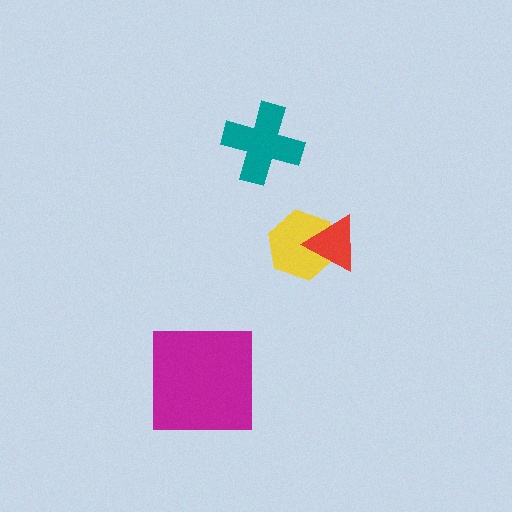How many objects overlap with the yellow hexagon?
1 object overlaps with the yellow hexagon.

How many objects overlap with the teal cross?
0 objects overlap with the teal cross.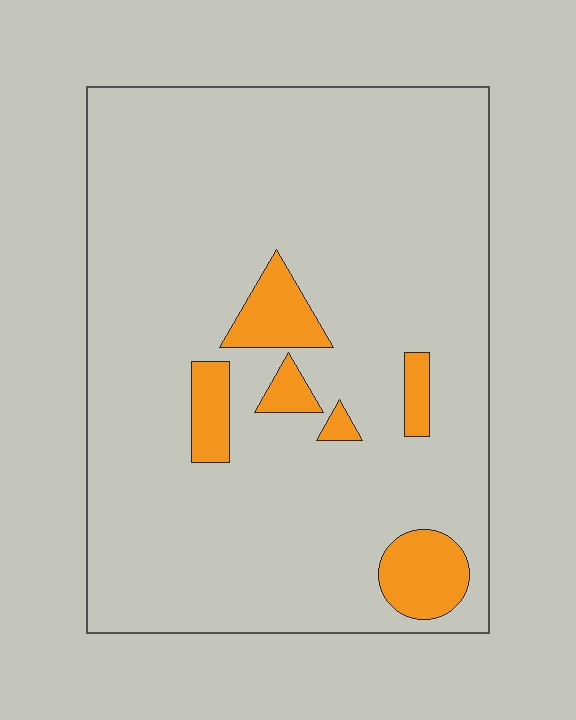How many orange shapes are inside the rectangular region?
6.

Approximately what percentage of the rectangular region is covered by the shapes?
Approximately 10%.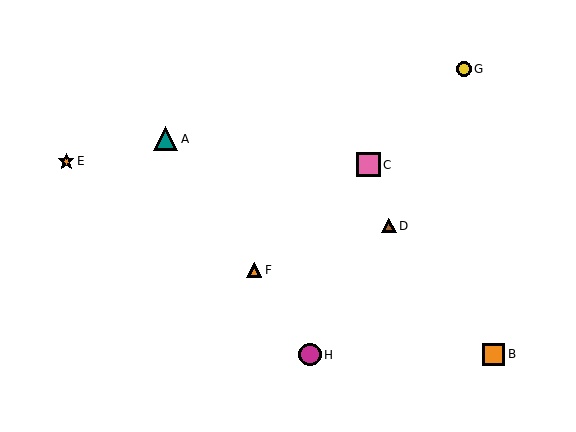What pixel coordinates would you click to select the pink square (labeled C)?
Click at (368, 165) to select the pink square C.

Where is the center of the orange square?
The center of the orange square is at (494, 354).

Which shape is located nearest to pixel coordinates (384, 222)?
The brown triangle (labeled D) at (389, 226) is nearest to that location.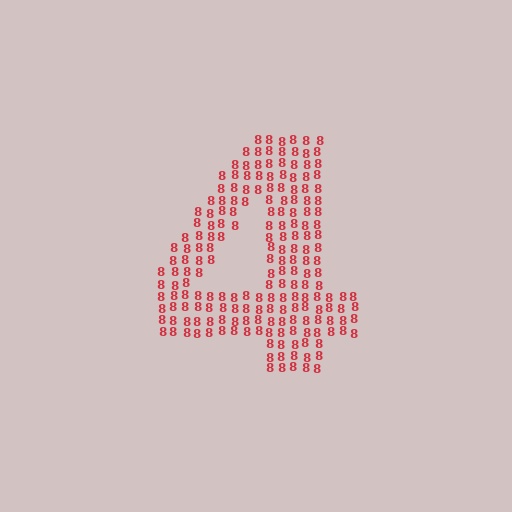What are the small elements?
The small elements are digit 8's.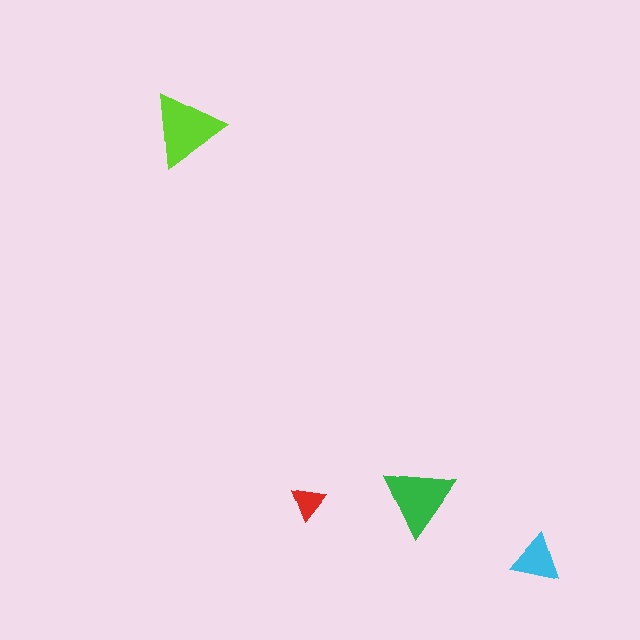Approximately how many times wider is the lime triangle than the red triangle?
About 2 times wider.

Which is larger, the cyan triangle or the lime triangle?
The lime one.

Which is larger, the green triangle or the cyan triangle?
The green one.